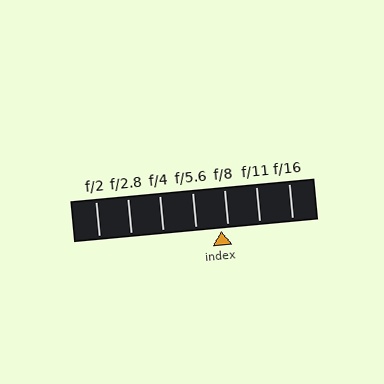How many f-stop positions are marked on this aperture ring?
There are 7 f-stop positions marked.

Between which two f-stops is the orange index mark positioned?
The index mark is between f/5.6 and f/8.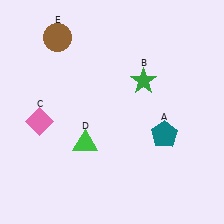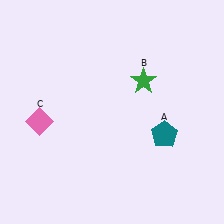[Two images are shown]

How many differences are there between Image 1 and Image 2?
There are 2 differences between the two images.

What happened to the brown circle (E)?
The brown circle (E) was removed in Image 2. It was in the top-left area of Image 1.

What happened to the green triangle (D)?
The green triangle (D) was removed in Image 2. It was in the bottom-left area of Image 1.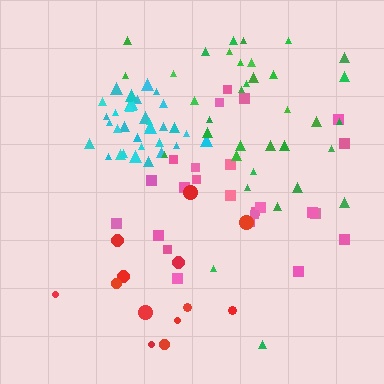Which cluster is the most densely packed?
Cyan.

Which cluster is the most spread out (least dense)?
Red.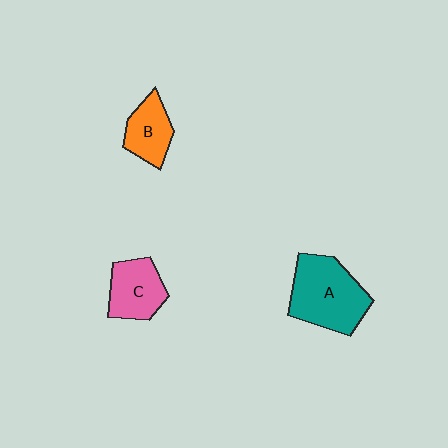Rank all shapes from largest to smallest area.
From largest to smallest: A (teal), C (pink), B (orange).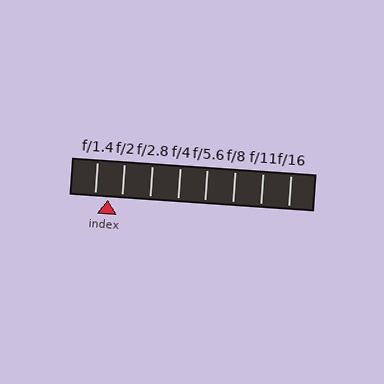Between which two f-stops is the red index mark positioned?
The index mark is between f/1.4 and f/2.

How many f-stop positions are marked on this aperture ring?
There are 8 f-stop positions marked.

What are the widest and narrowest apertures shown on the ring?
The widest aperture shown is f/1.4 and the narrowest is f/16.